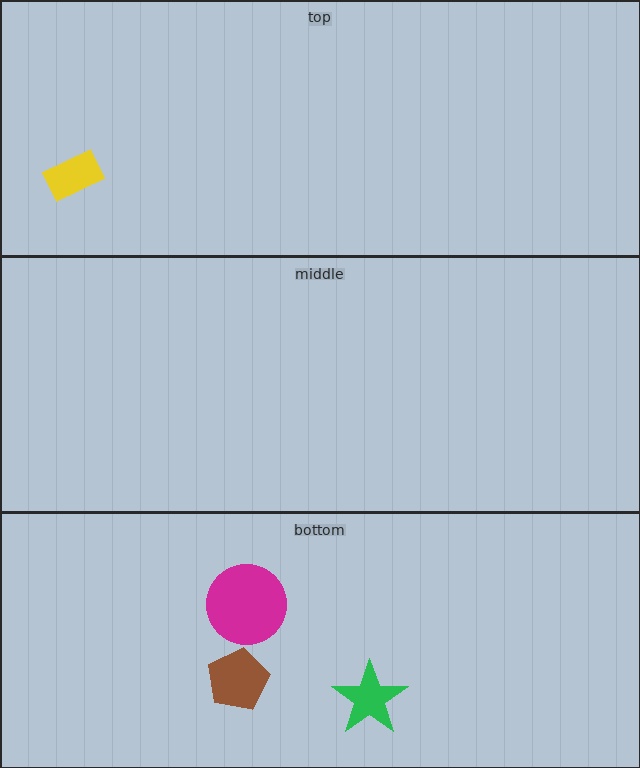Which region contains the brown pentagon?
The bottom region.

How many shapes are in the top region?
1.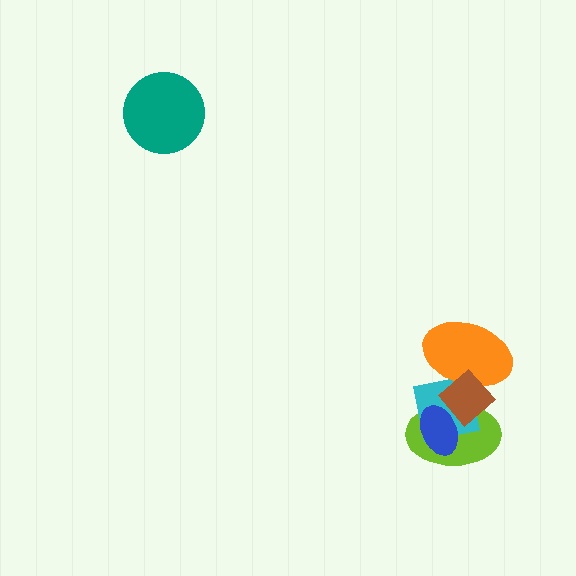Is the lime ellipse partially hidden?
Yes, it is partially covered by another shape.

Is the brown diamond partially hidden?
Yes, it is partially covered by another shape.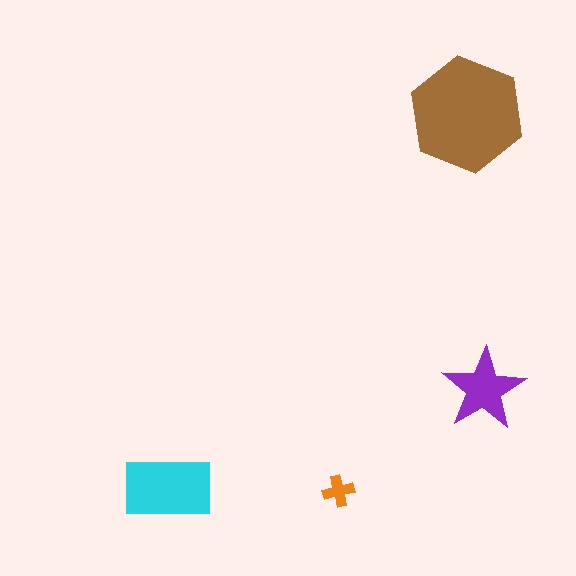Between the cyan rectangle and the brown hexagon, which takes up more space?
The brown hexagon.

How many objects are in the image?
There are 4 objects in the image.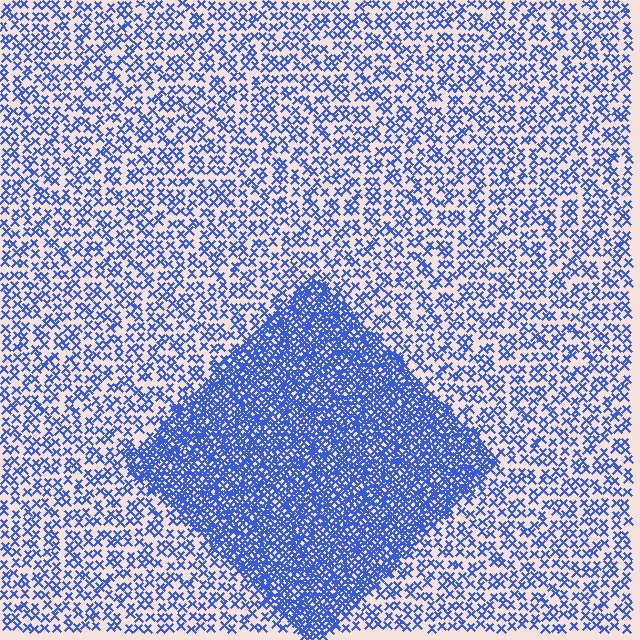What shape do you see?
I see a diamond.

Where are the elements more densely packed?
The elements are more densely packed inside the diamond boundary.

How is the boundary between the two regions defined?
The boundary is defined by a change in element density (approximately 2.6x ratio). All elements are the same color, size, and shape.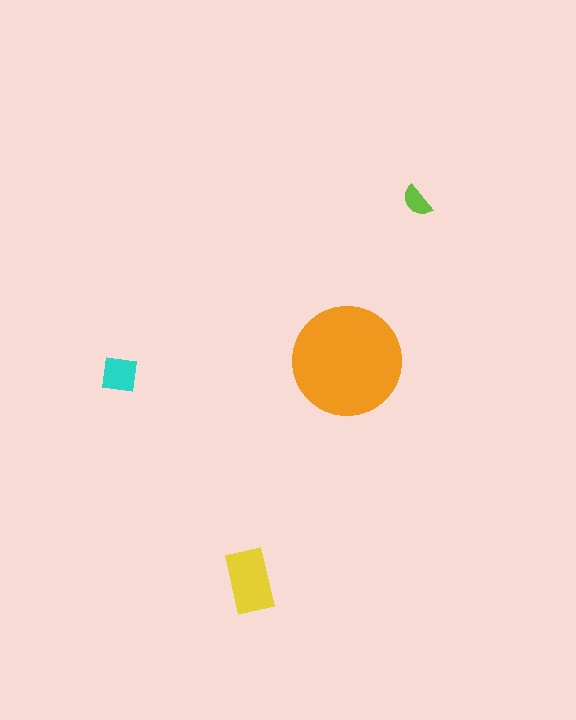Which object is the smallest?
The lime semicircle.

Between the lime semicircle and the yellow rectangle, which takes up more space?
The yellow rectangle.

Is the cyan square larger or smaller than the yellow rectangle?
Smaller.